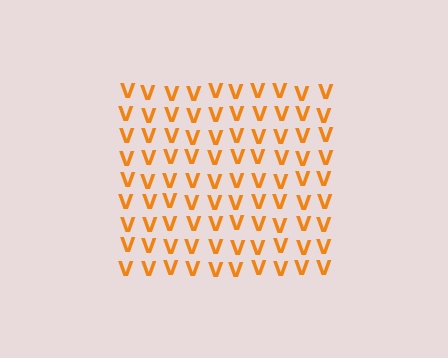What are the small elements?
The small elements are letter V's.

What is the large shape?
The large shape is a square.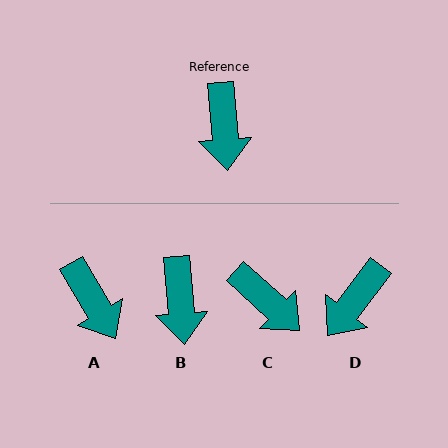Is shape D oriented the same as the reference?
No, it is off by about 43 degrees.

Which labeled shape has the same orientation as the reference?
B.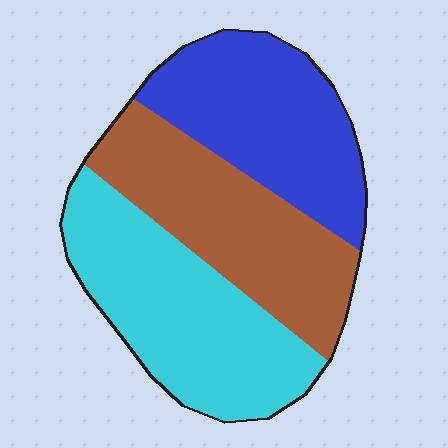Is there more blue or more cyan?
Cyan.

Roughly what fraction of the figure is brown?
Brown covers around 30% of the figure.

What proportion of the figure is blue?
Blue covers roughly 30% of the figure.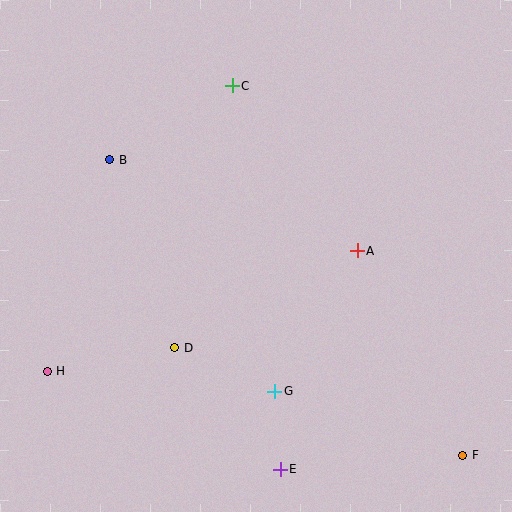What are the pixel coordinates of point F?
Point F is at (463, 455).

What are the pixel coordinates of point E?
Point E is at (280, 469).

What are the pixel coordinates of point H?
Point H is at (47, 371).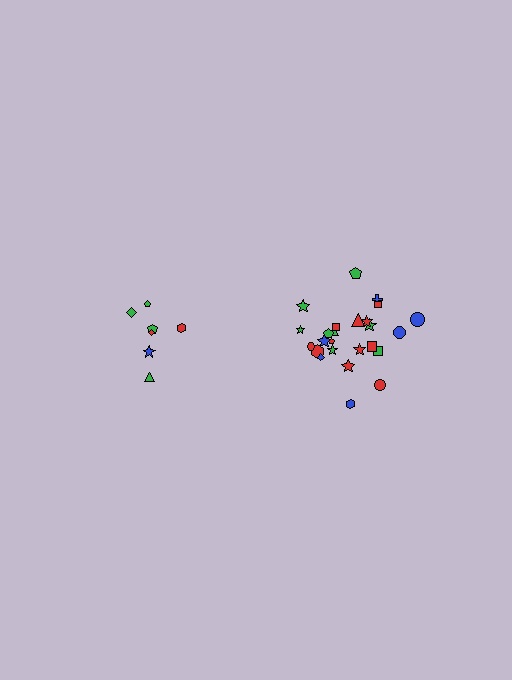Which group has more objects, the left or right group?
The right group.